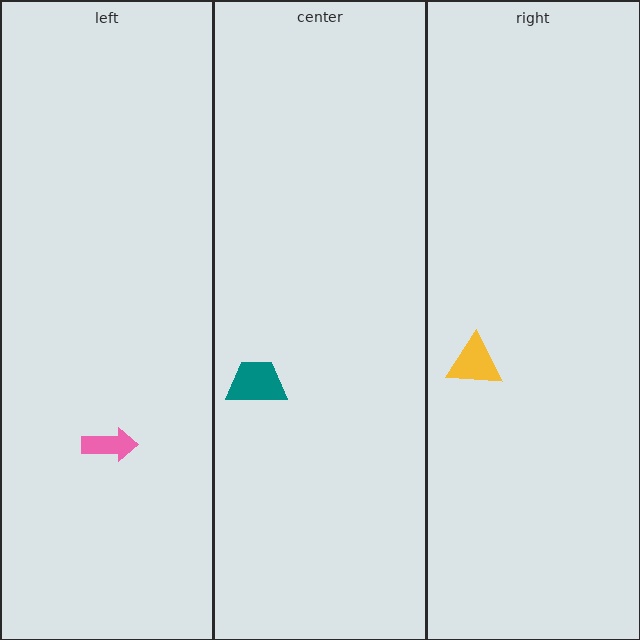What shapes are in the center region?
The teal trapezoid.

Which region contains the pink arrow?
The left region.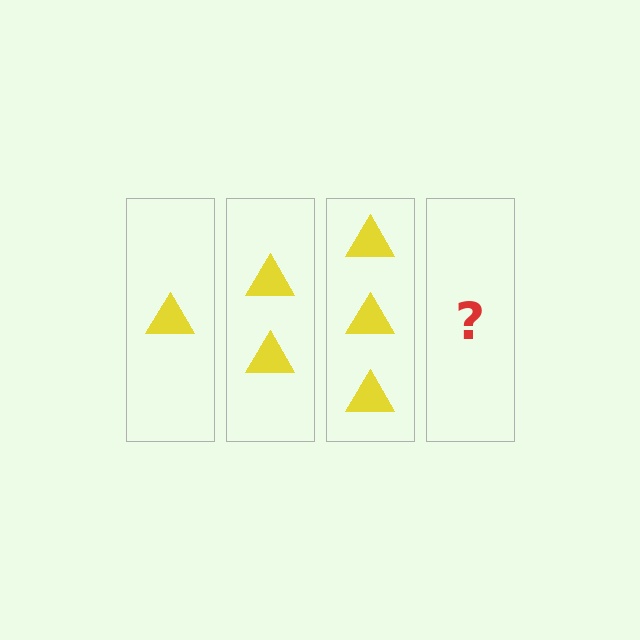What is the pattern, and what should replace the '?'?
The pattern is that each step adds one more triangle. The '?' should be 4 triangles.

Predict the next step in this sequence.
The next step is 4 triangles.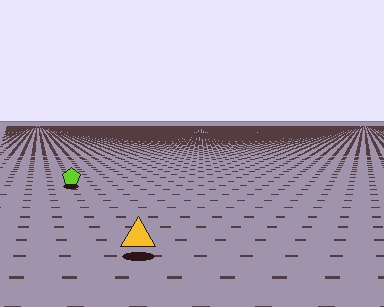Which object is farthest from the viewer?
The lime pentagon is farthest from the viewer. It appears smaller and the ground texture around it is denser.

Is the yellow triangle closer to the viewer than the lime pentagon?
Yes. The yellow triangle is closer — you can tell from the texture gradient: the ground texture is coarser near it.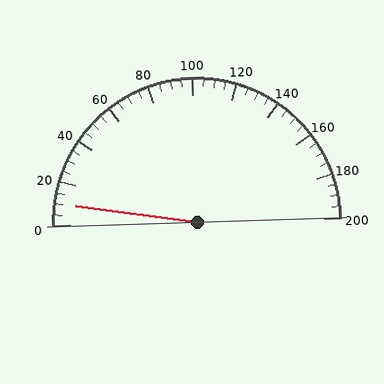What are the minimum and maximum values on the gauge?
The gauge ranges from 0 to 200.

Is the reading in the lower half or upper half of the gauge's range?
The reading is in the lower half of the range (0 to 200).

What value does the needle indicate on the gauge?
The needle indicates approximately 10.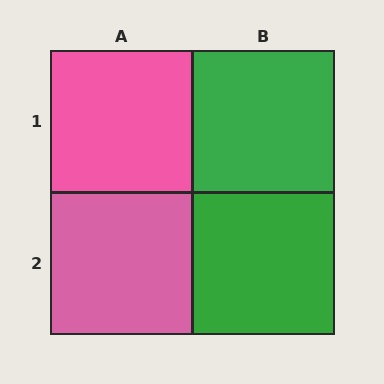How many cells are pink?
2 cells are pink.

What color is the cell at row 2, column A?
Pink.